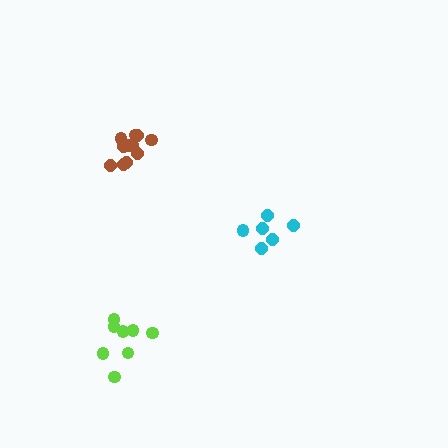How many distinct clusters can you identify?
There are 3 distinct clusters.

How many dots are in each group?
Group 1: 6 dots, Group 2: 11 dots, Group 3: 8 dots (25 total).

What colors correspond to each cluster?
The clusters are colored: cyan, brown, lime.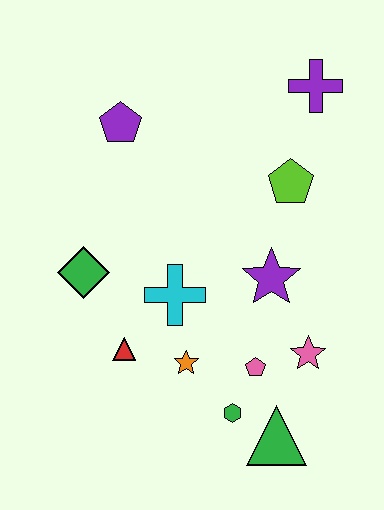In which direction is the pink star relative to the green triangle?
The pink star is above the green triangle.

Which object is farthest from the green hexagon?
The purple cross is farthest from the green hexagon.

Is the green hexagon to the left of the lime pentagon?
Yes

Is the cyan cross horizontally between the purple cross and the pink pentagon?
No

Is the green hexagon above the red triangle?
No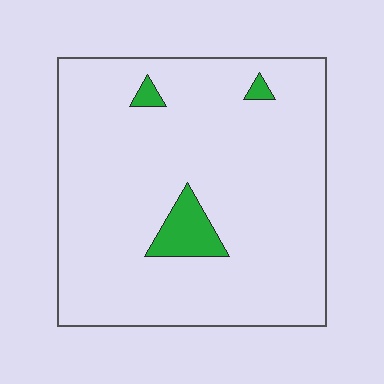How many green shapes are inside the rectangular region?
3.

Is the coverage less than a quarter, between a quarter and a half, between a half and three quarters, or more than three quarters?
Less than a quarter.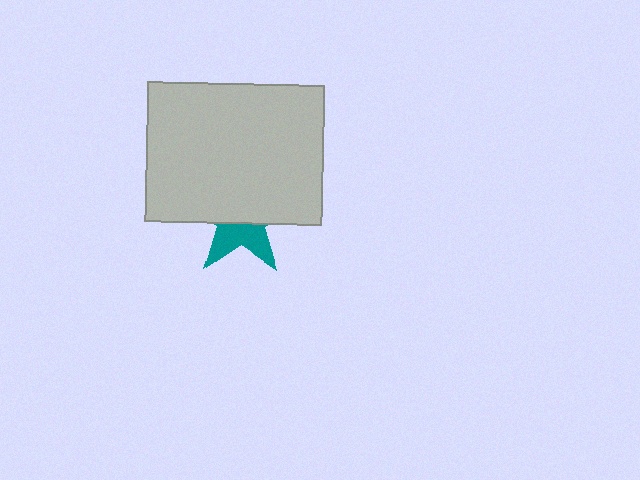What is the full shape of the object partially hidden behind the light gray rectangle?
The partially hidden object is a teal star.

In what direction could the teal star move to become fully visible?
The teal star could move down. That would shift it out from behind the light gray rectangle entirely.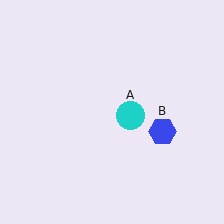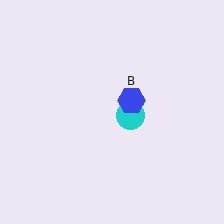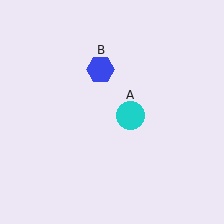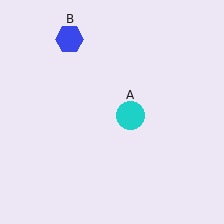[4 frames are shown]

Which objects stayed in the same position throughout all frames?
Cyan circle (object A) remained stationary.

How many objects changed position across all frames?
1 object changed position: blue hexagon (object B).